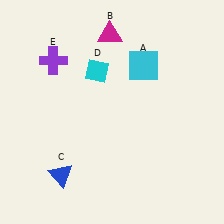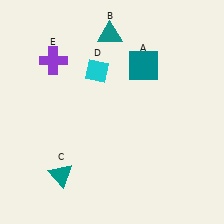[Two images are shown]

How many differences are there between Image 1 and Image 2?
There are 3 differences between the two images.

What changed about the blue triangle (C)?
In Image 1, C is blue. In Image 2, it changed to teal.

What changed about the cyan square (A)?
In Image 1, A is cyan. In Image 2, it changed to teal.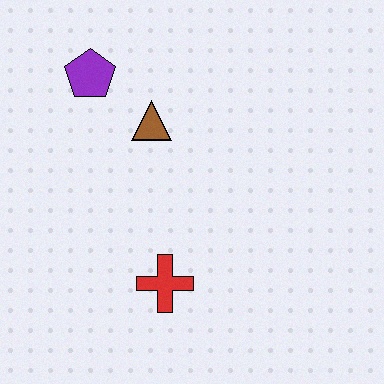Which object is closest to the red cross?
The brown triangle is closest to the red cross.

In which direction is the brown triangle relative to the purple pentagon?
The brown triangle is to the right of the purple pentagon.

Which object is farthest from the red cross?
The purple pentagon is farthest from the red cross.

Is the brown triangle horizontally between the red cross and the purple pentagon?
Yes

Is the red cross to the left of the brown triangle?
No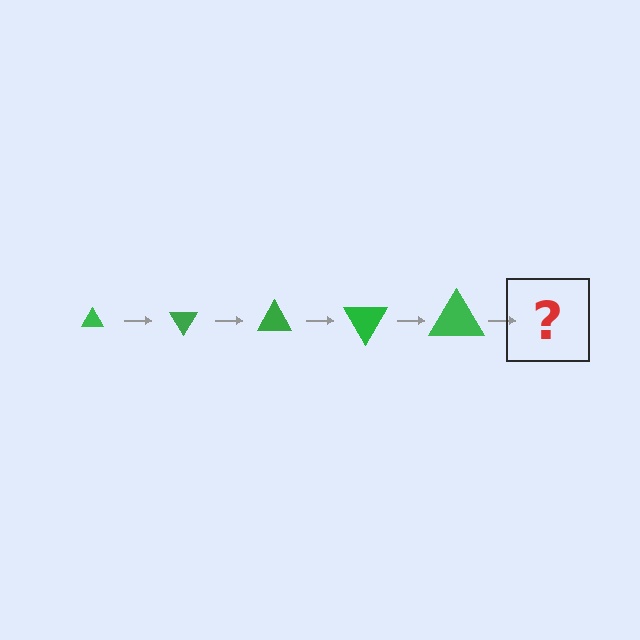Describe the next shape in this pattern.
It should be a triangle, larger than the previous one and rotated 300 degrees from the start.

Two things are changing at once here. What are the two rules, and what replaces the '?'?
The two rules are that the triangle grows larger each step and it rotates 60 degrees each step. The '?' should be a triangle, larger than the previous one and rotated 300 degrees from the start.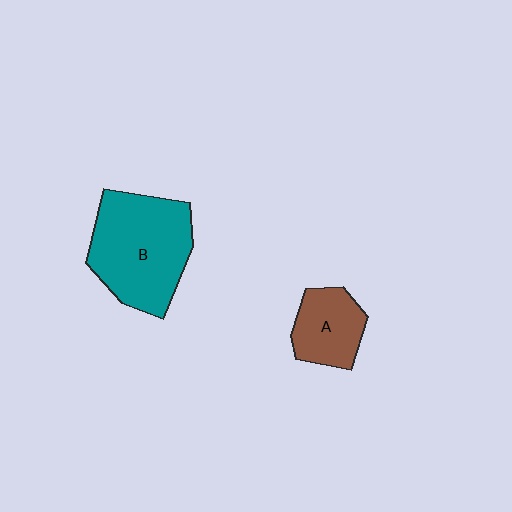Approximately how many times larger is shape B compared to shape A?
Approximately 2.0 times.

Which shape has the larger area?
Shape B (teal).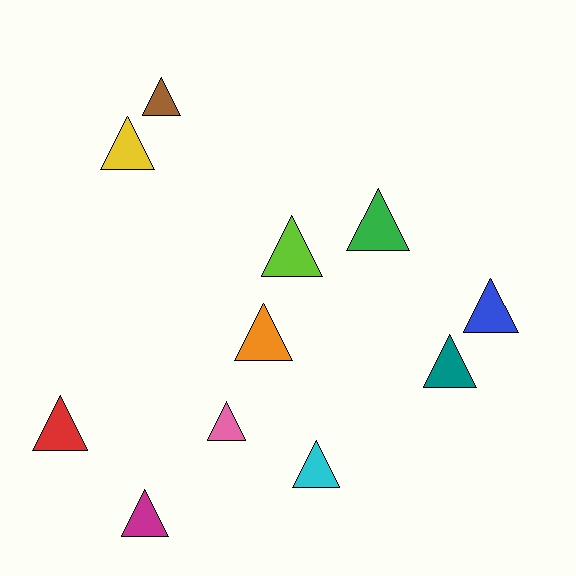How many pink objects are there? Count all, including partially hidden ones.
There is 1 pink object.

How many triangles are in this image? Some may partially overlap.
There are 11 triangles.